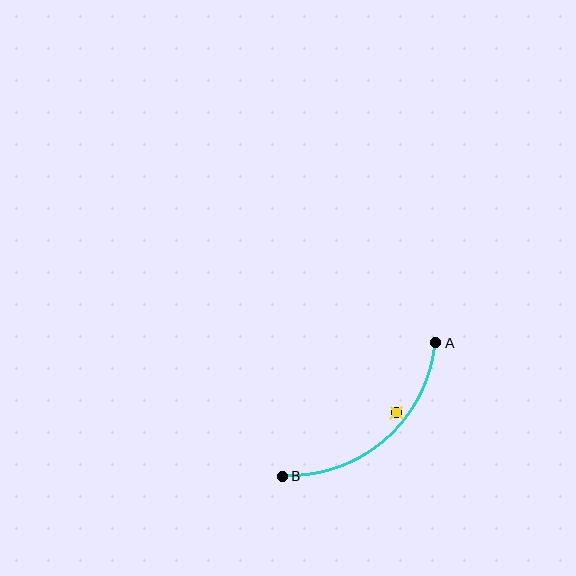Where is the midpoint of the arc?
The arc midpoint is the point on the curve farthest from the straight line joining A and B. It sits below and to the right of that line.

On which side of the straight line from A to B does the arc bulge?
The arc bulges below and to the right of the straight line connecting A and B.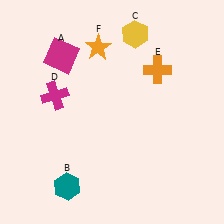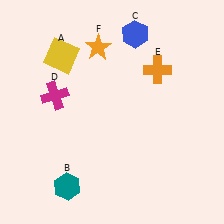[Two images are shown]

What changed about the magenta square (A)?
In Image 1, A is magenta. In Image 2, it changed to yellow.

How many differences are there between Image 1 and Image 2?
There are 2 differences between the two images.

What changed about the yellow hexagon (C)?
In Image 1, C is yellow. In Image 2, it changed to blue.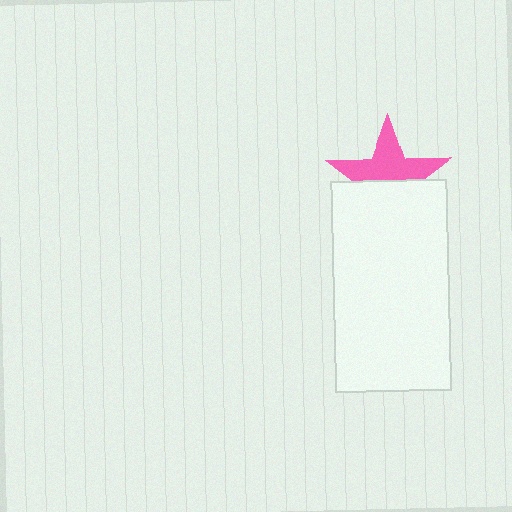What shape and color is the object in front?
The object in front is a white rectangle.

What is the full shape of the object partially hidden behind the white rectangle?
The partially hidden object is a pink star.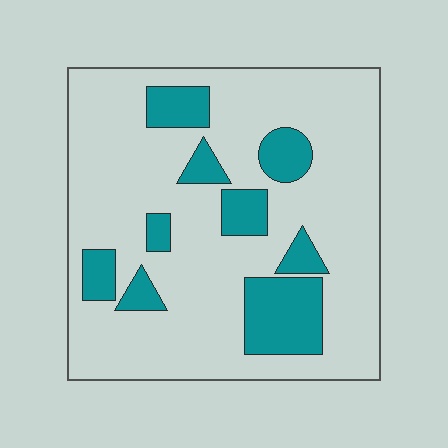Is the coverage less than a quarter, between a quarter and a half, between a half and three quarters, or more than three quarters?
Less than a quarter.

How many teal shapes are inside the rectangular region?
9.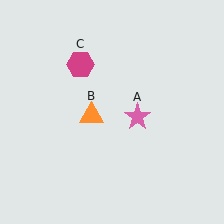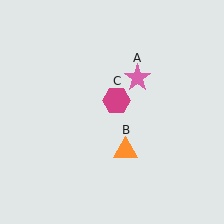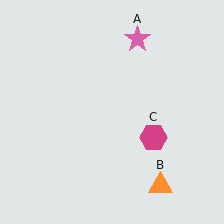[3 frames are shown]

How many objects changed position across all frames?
3 objects changed position: pink star (object A), orange triangle (object B), magenta hexagon (object C).